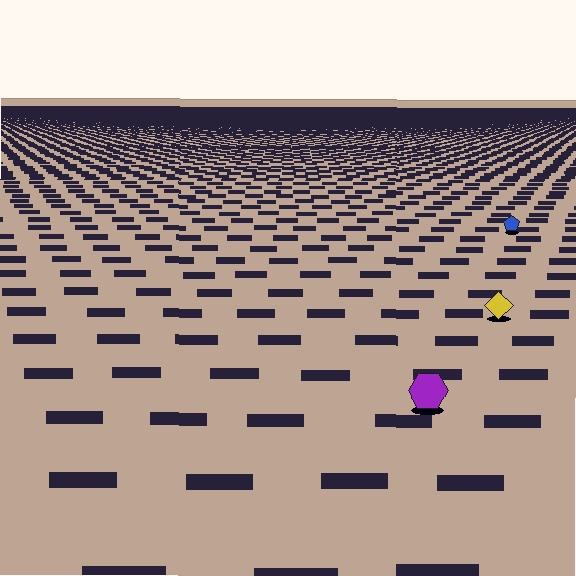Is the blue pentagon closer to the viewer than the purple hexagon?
No. The purple hexagon is closer — you can tell from the texture gradient: the ground texture is coarser near it.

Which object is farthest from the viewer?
The blue pentagon is farthest from the viewer. It appears smaller and the ground texture around it is denser.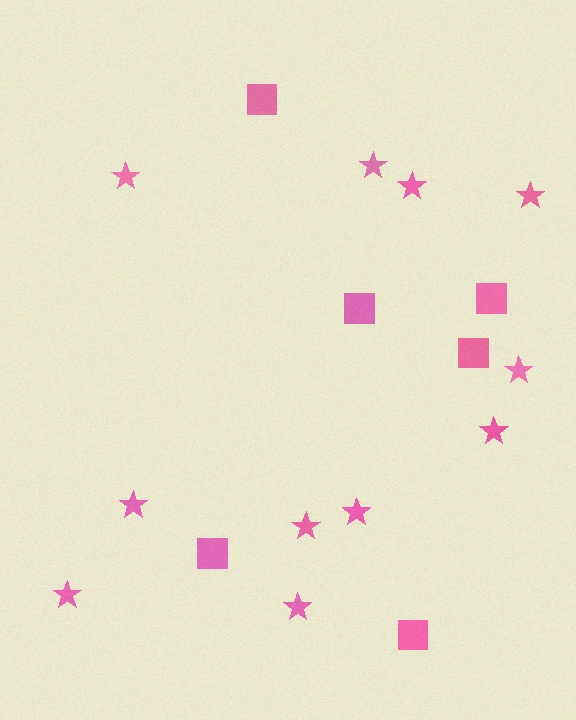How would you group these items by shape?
There are 2 groups: one group of squares (6) and one group of stars (11).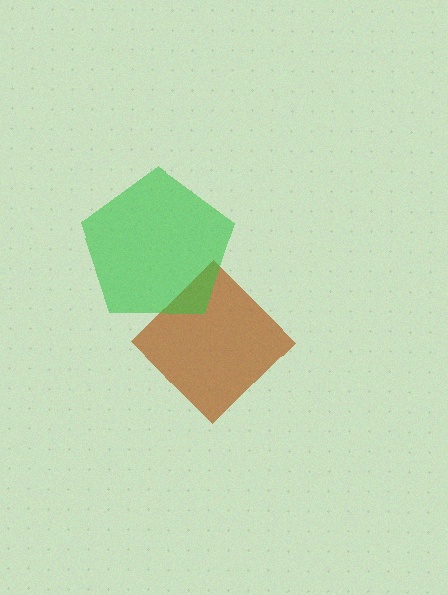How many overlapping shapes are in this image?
There are 2 overlapping shapes in the image.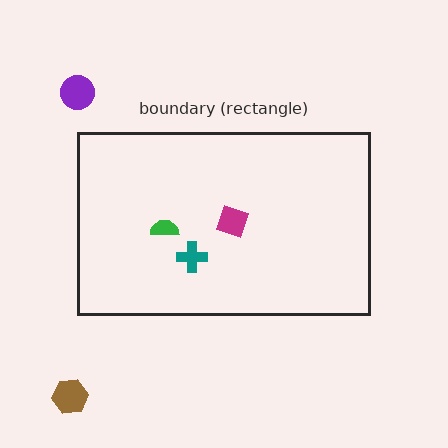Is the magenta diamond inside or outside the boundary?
Inside.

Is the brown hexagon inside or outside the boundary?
Outside.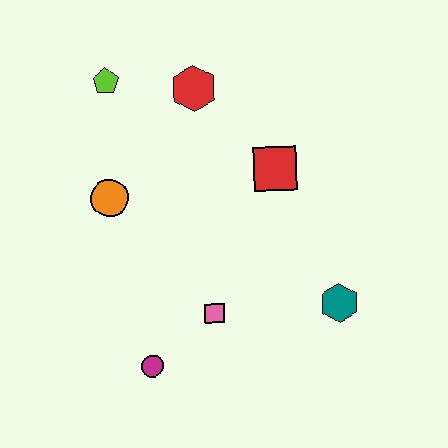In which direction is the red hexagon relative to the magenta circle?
The red hexagon is above the magenta circle.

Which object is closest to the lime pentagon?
The red hexagon is closest to the lime pentagon.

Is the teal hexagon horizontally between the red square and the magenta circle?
No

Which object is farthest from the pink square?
The lime pentagon is farthest from the pink square.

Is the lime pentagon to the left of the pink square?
Yes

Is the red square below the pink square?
No